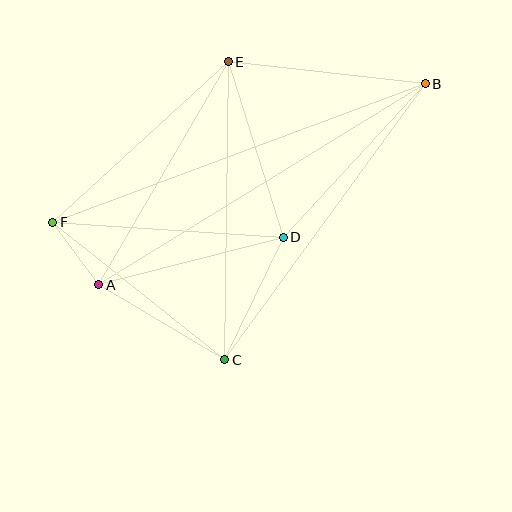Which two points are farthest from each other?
Points B and F are farthest from each other.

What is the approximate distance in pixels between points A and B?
The distance between A and B is approximately 383 pixels.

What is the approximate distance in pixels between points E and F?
The distance between E and F is approximately 238 pixels.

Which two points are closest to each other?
Points A and F are closest to each other.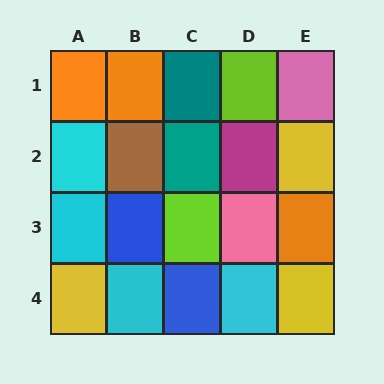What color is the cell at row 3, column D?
Pink.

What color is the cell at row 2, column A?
Cyan.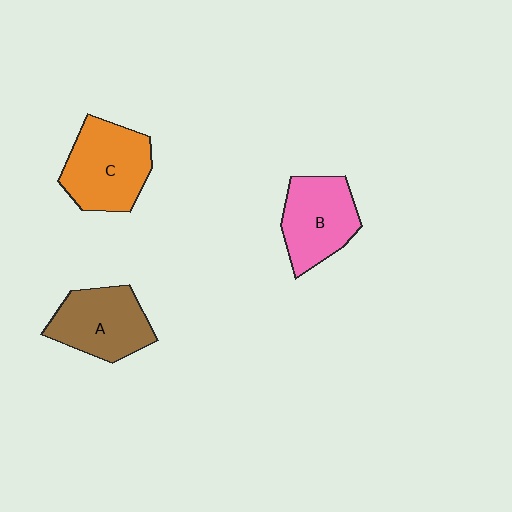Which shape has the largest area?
Shape C (orange).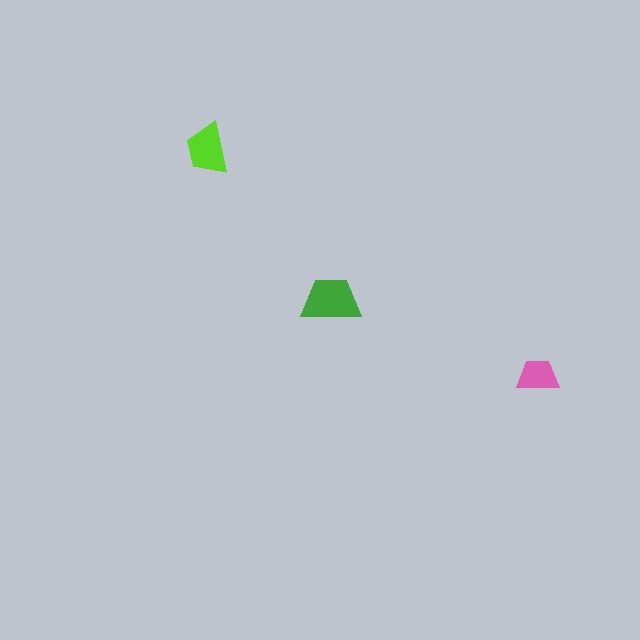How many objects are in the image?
There are 3 objects in the image.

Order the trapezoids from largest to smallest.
the green one, the lime one, the pink one.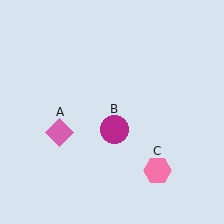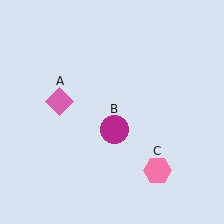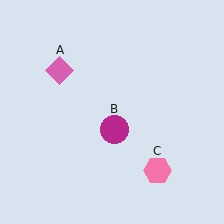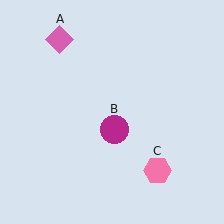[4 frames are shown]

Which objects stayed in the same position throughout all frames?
Magenta circle (object B) and pink hexagon (object C) remained stationary.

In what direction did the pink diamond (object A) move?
The pink diamond (object A) moved up.